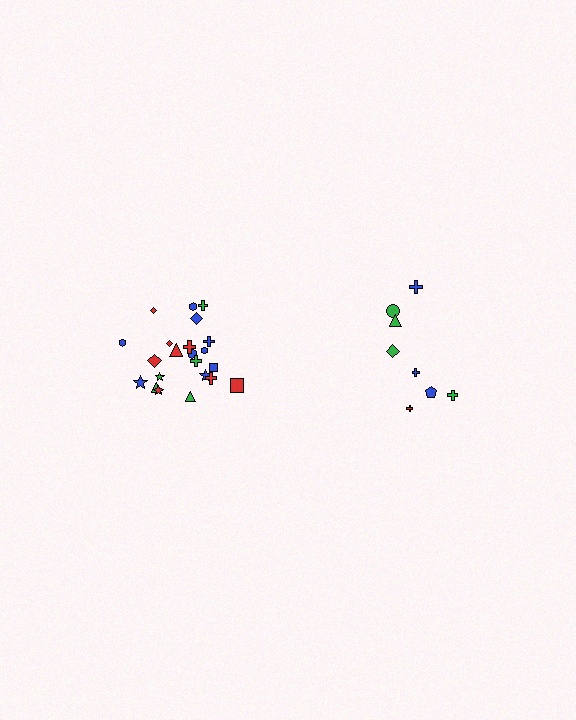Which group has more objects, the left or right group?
The left group.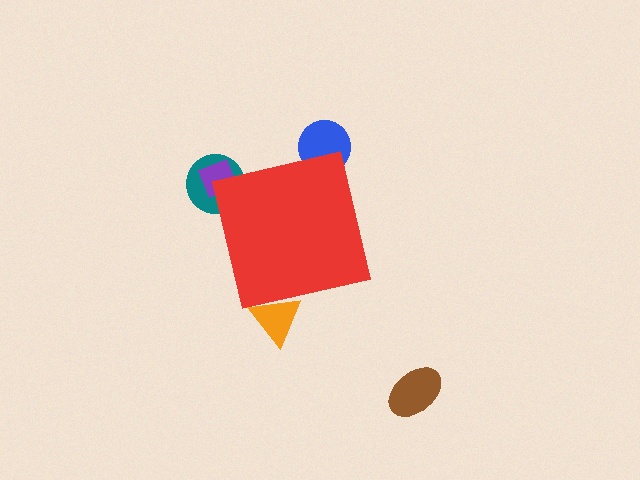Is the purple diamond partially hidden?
Yes, the purple diamond is partially hidden behind the red square.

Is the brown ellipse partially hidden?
No, the brown ellipse is fully visible.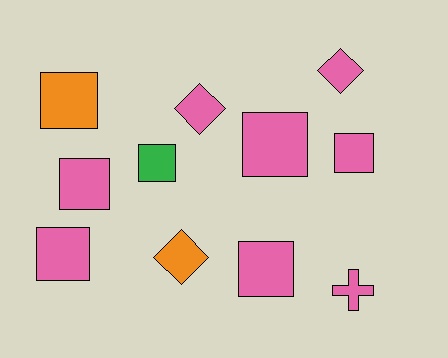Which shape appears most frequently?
Square, with 7 objects.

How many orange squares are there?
There is 1 orange square.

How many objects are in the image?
There are 11 objects.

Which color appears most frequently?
Pink, with 8 objects.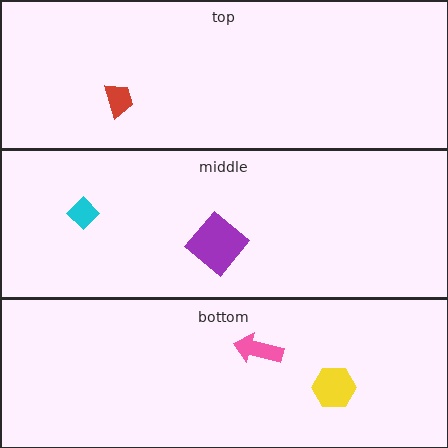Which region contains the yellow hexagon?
The bottom region.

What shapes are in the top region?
The red trapezoid.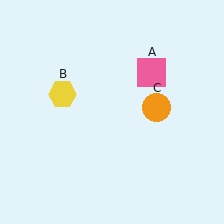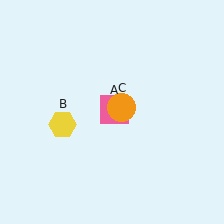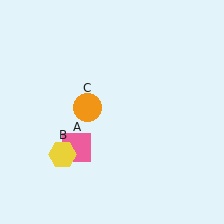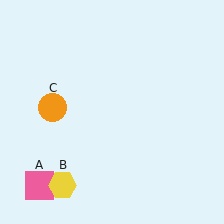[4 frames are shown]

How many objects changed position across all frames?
3 objects changed position: pink square (object A), yellow hexagon (object B), orange circle (object C).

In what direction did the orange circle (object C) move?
The orange circle (object C) moved left.